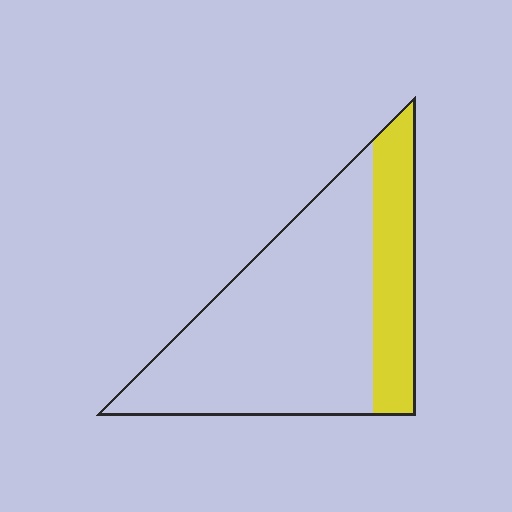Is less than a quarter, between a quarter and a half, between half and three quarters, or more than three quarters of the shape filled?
Between a quarter and a half.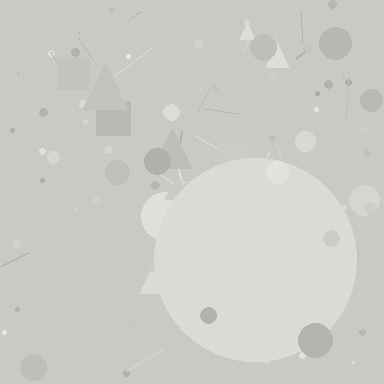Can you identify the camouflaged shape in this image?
The camouflaged shape is a circle.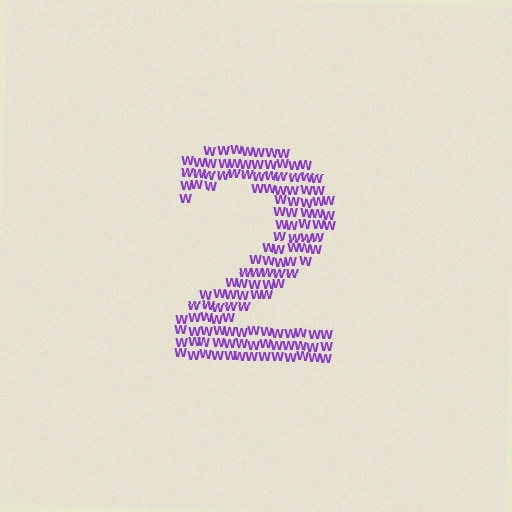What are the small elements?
The small elements are letter W's.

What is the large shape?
The large shape is the digit 2.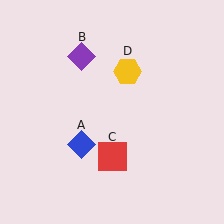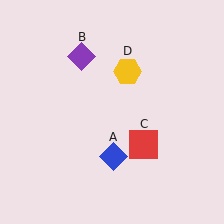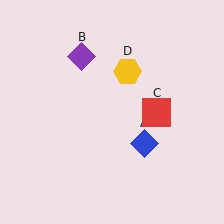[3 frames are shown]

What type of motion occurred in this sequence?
The blue diamond (object A), red square (object C) rotated counterclockwise around the center of the scene.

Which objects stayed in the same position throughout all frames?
Purple diamond (object B) and yellow hexagon (object D) remained stationary.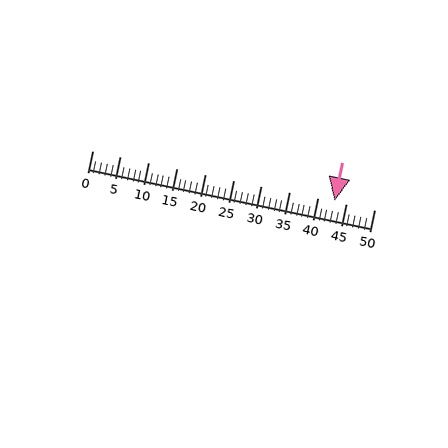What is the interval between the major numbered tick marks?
The major tick marks are spaced 5 units apart.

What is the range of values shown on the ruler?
The ruler shows values from 0 to 50.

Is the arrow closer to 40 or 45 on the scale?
The arrow is closer to 45.